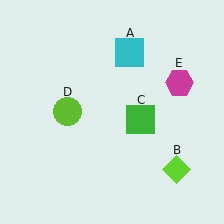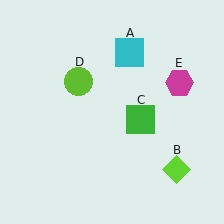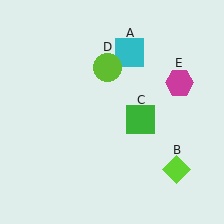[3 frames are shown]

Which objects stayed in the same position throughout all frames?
Cyan square (object A) and lime diamond (object B) and green square (object C) and magenta hexagon (object E) remained stationary.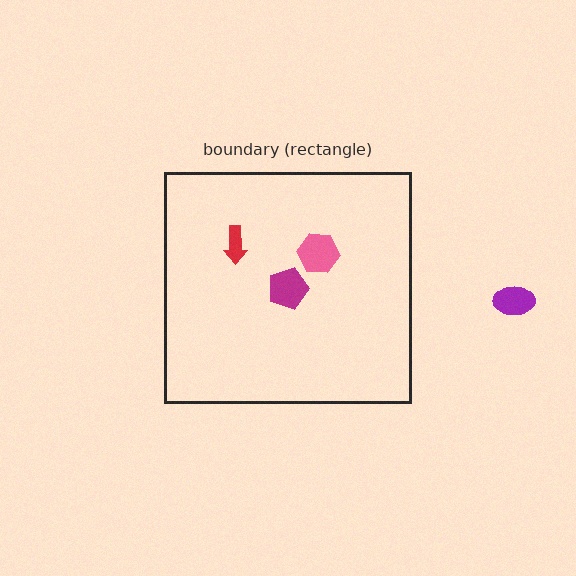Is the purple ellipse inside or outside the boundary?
Outside.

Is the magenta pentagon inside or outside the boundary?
Inside.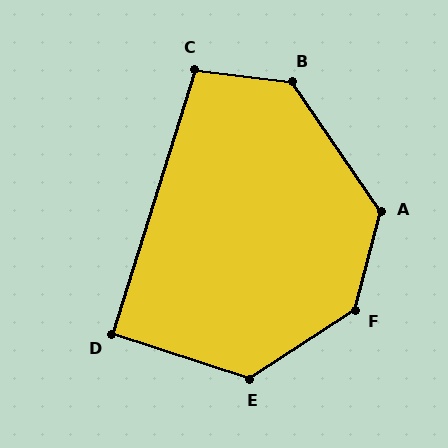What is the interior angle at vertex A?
Approximately 131 degrees (obtuse).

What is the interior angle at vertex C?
Approximately 100 degrees (obtuse).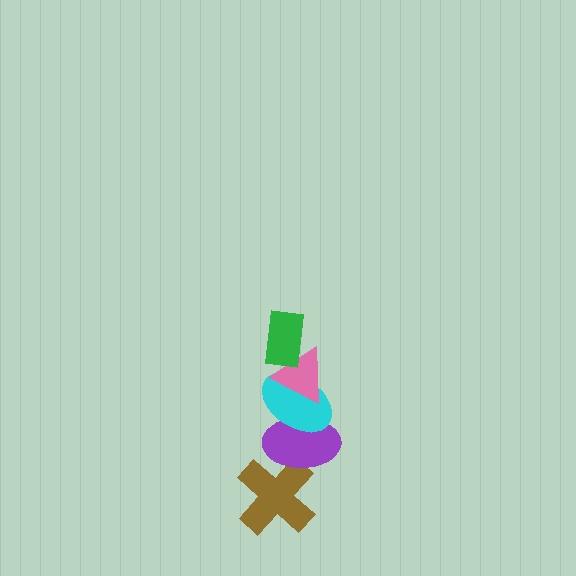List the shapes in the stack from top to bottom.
From top to bottom: the green rectangle, the pink triangle, the cyan ellipse, the purple ellipse, the brown cross.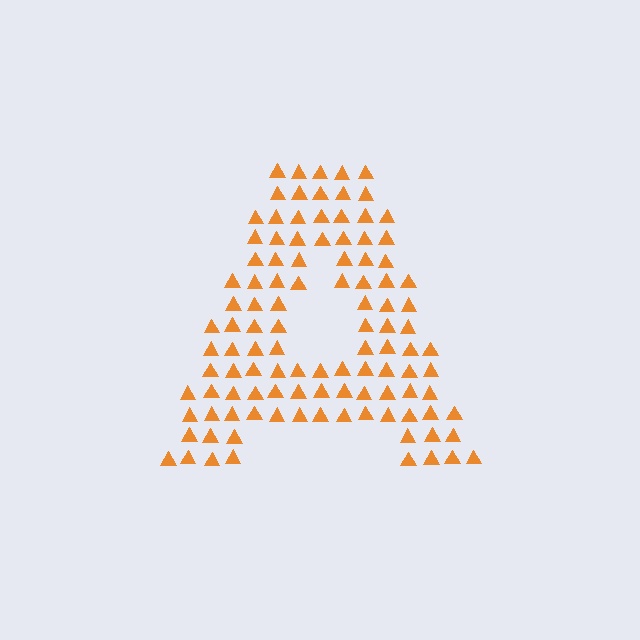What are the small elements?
The small elements are triangles.